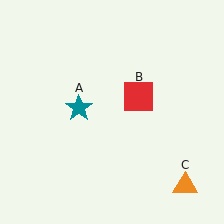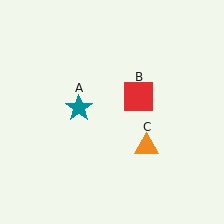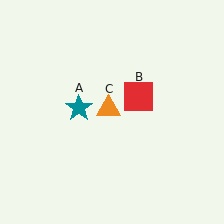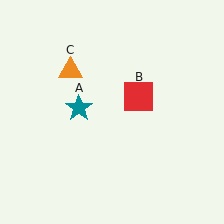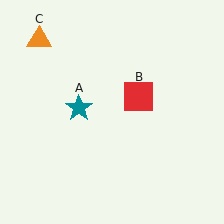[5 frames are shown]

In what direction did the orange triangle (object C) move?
The orange triangle (object C) moved up and to the left.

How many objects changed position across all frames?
1 object changed position: orange triangle (object C).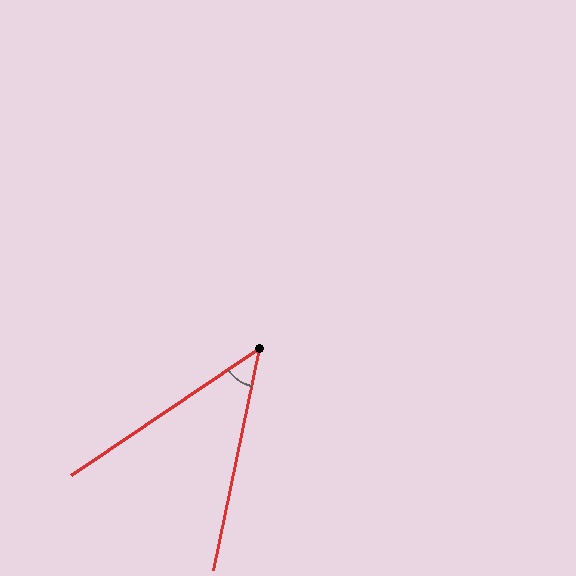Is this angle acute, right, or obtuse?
It is acute.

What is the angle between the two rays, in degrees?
Approximately 44 degrees.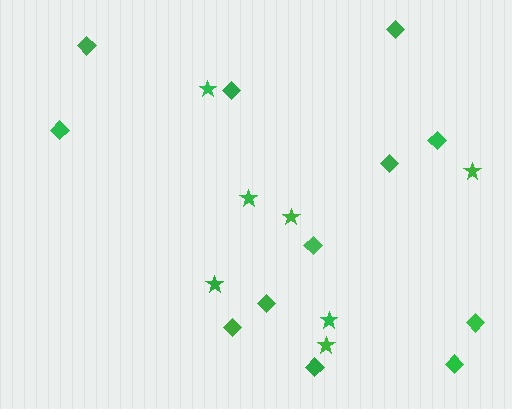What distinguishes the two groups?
There are 2 groups: one group of diamonds (12) and one group of stars (7).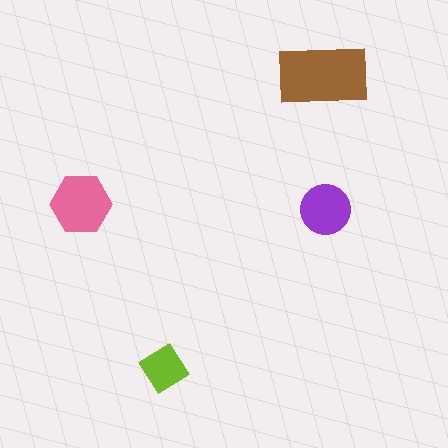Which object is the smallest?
The lime diamond.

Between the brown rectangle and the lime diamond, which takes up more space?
The brown rectangle.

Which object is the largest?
The brown rectangle.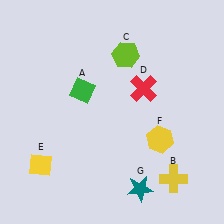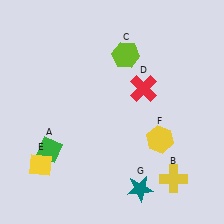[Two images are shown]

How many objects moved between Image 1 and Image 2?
1 object moved between the two images.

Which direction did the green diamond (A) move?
The green diamond (A) moved down.